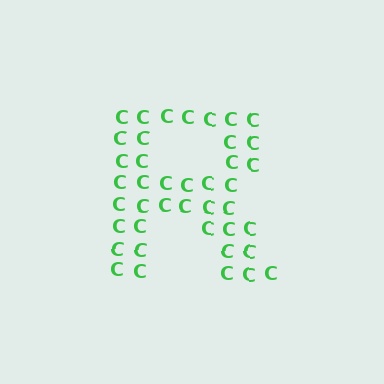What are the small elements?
The small elements are letter C's.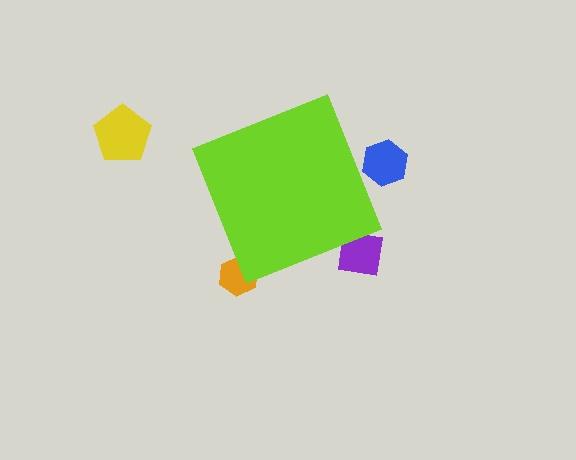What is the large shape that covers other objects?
A lime diamond.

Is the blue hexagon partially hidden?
Yes, the blue hexagon is partially hidden behind the lime diamond.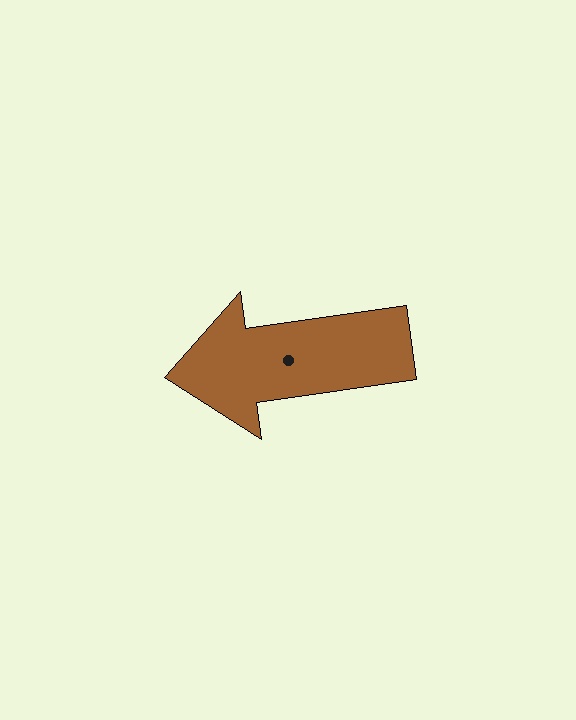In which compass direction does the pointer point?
West.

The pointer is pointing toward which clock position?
Roughly 9 o'clock.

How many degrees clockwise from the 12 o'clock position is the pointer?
Approximately 262 degrees.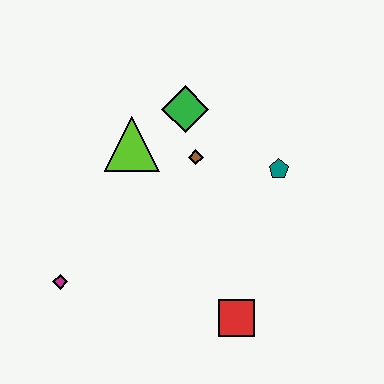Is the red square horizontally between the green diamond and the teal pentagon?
Yes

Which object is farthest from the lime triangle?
The red square is farthest from the lime triangle.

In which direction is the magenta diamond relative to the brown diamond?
The magenta diamond is to the left of the brown diamond.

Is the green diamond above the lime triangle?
Yes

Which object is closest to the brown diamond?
The green diamond is closest to the brown diamond.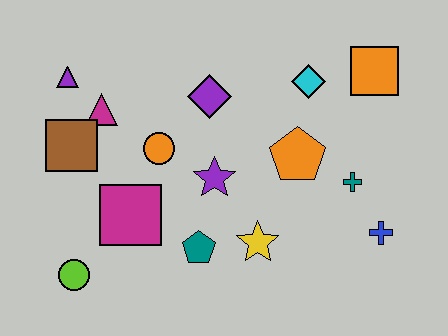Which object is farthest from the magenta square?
The orange square is farthest from the magenta square.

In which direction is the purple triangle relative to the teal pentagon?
The purple triangle is above the teal pentagon.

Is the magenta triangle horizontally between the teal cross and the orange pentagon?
No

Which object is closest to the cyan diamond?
The orange square is closest to the cyan diamond.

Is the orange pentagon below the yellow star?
No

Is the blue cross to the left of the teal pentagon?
No